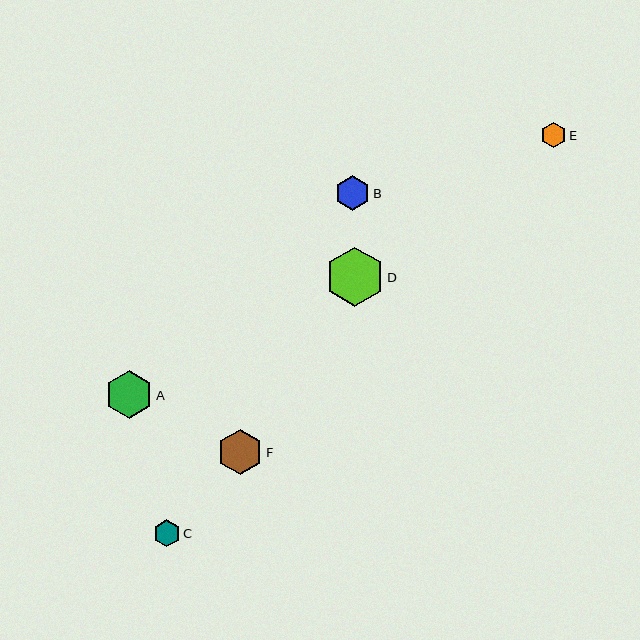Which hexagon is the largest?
Hexagon D is the largest with a size of approximately 59 pixels.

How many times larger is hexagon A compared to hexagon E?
Hexagon A is approximately 1.9 times the size of hexagon E.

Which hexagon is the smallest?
Hexagon E is the smallest with a size of approximately 25 pixels.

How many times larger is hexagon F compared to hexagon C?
Hexagon F is approximately 1.7 times the size of hexagon C.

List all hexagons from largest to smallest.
From largest to smallest: D, A, F, B, C, E.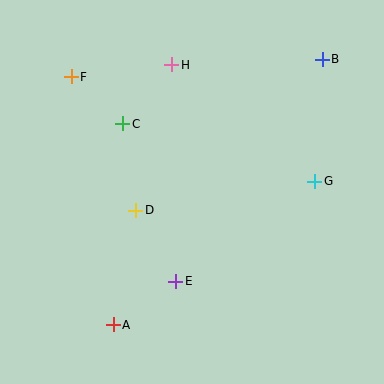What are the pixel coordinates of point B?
Point B is at (322, 59).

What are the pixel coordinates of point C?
Point C is at (123, 124).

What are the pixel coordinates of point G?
Point G is at (315, 181).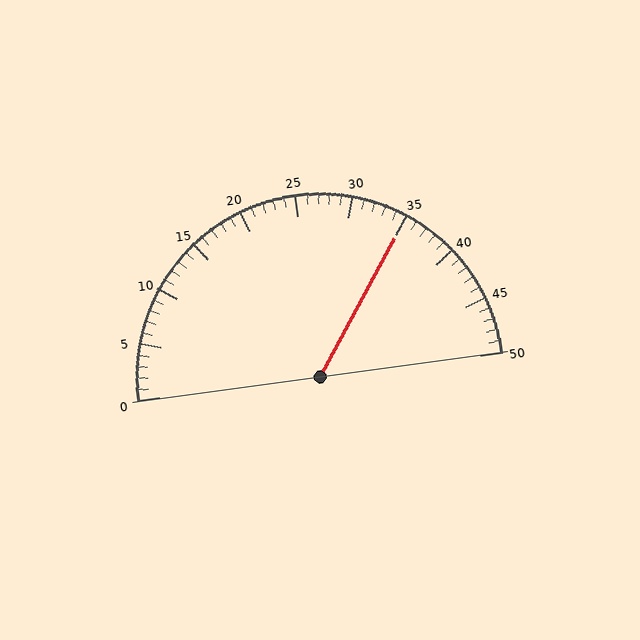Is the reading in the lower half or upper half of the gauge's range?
The reading is in the upper half of the range (0 to 50).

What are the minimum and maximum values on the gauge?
The gauge ranges from 0 to 50.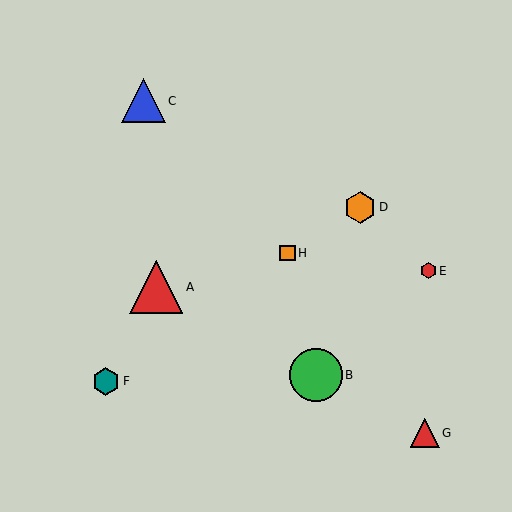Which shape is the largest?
The green circle (labeled B) is the largest.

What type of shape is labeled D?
Shape D is an orange hexagon.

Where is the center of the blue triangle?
The center of the blue triangle is at (143, 101).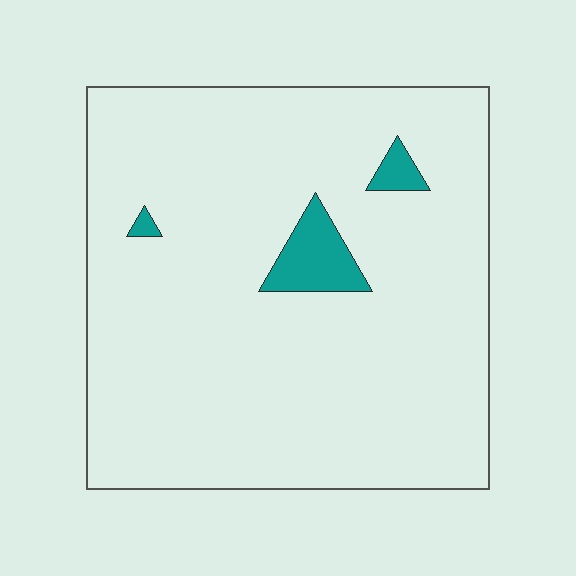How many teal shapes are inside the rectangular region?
3.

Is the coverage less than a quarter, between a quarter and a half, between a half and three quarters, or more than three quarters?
Less than a quarter.